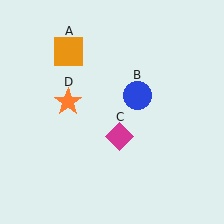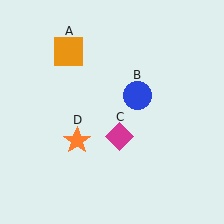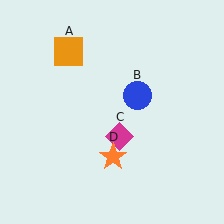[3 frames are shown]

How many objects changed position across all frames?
1 object changed position: orange star (object D).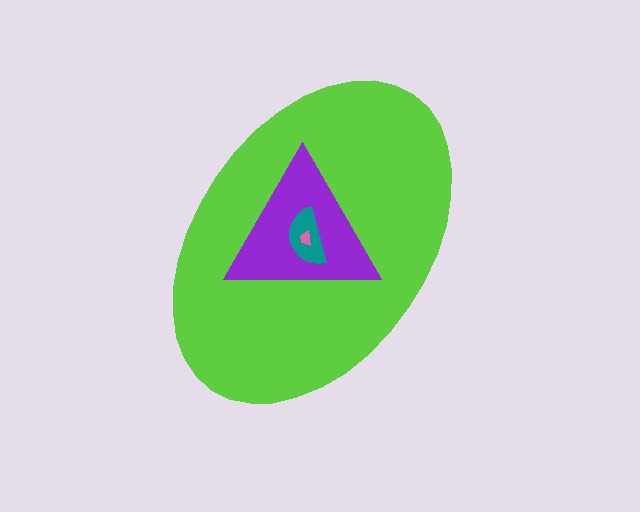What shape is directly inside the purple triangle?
The teal semicircle.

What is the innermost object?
The pink trapezoid.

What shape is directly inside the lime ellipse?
The purple triangle.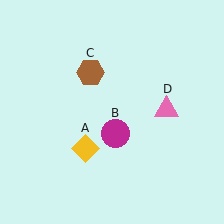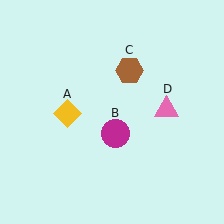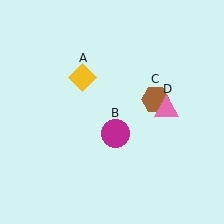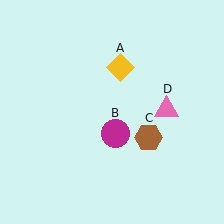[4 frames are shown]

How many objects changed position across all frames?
2 objects changed position: yellow diamond (object A), brown hexagon (object C).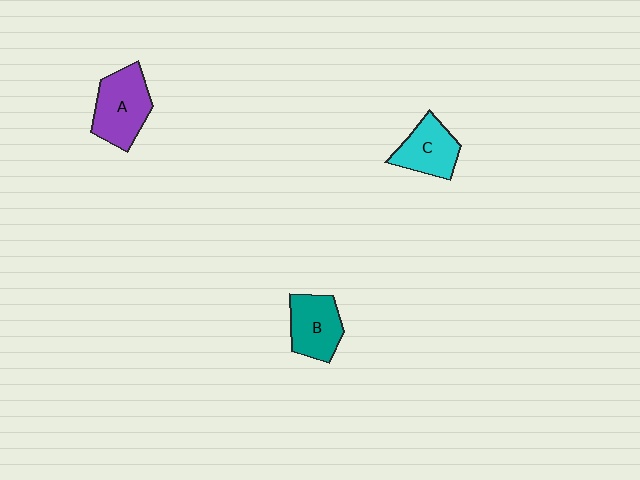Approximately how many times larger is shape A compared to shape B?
Approximately 1.2 times.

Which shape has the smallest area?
Shape C (cyan).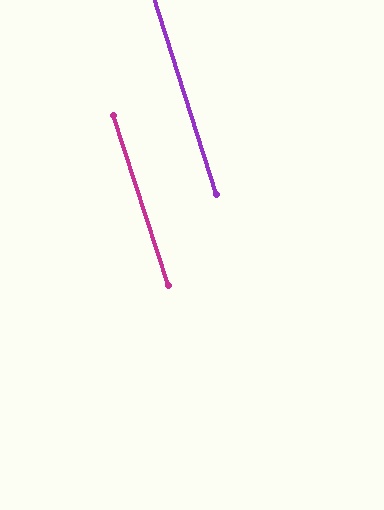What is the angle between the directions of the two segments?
Approximately 1 degree.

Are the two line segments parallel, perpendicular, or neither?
Parallel — their directions differ by only 0.8°.